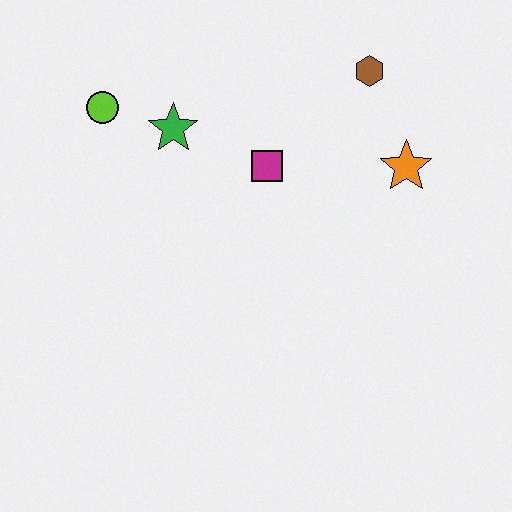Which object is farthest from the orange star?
The lime circle is farthest from the orange star.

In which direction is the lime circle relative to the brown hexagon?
The lime circle is to the left of the brown hexagon.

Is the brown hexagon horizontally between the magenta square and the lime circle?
No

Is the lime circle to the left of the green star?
Yes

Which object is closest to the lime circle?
The green star is closest to the lime circle.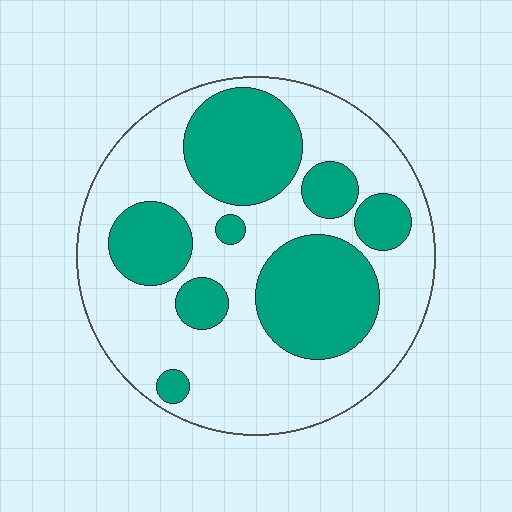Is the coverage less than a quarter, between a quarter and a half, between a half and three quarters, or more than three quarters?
Between a quarter and a half.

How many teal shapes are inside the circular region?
8.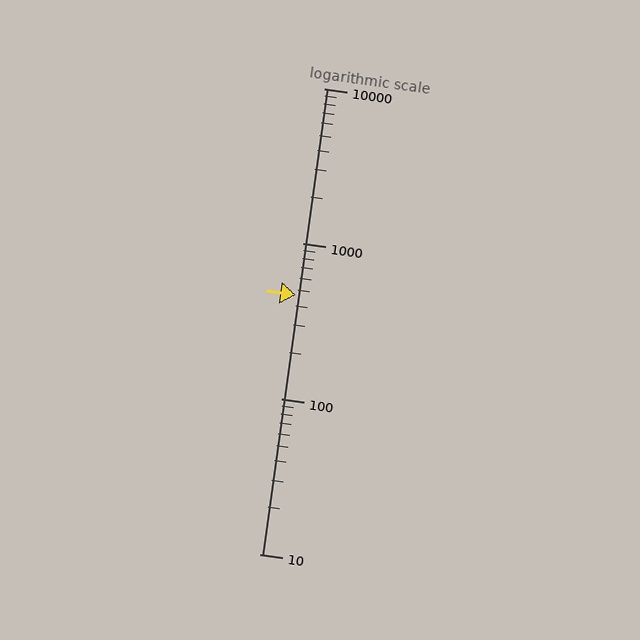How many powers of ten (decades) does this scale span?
The scale spans 3 decades, from 10 to 10000.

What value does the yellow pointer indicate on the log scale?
The pointer indicates approximately 470.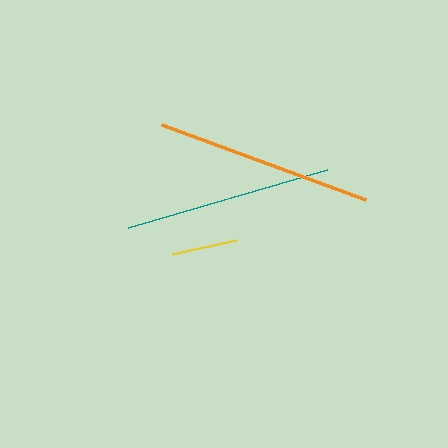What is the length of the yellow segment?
The yellow segment is approximately 66 pixels long.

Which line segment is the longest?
The orange line is the longest at approximately 218 pixels.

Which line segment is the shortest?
The yellow line is the shortest at approximately 66 pixels.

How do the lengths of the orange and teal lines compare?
The orange and teal lines are approximately the same length.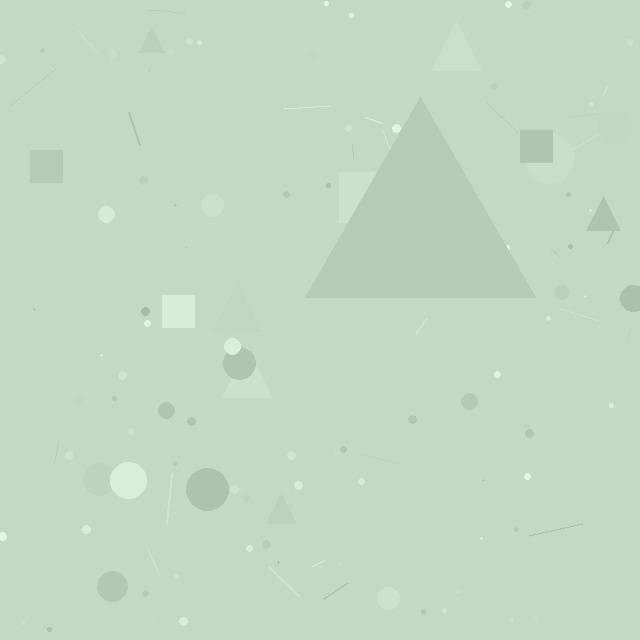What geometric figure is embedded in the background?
A triangle is embedded in the background.